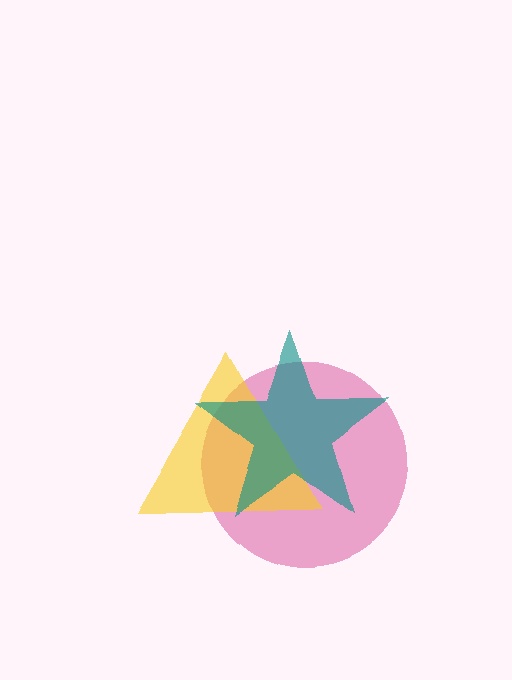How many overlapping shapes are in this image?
There are 3 overlapping shapes in the image.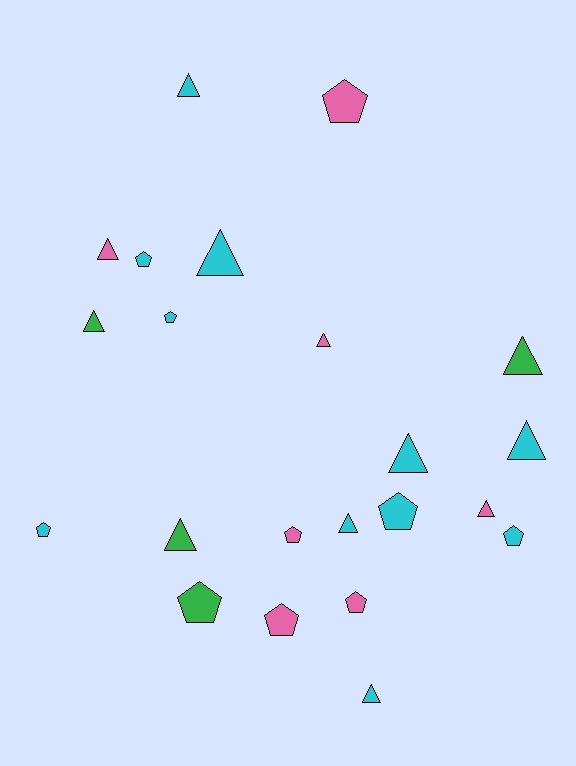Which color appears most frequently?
Cyan, with 11 objects.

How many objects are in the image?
There are 22 objects.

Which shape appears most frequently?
Triangle, with 12 objects.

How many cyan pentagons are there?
There are 5 cyan pentagons.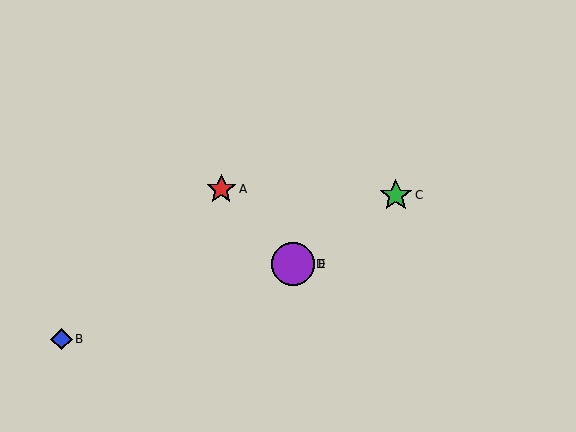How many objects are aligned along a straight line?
3 objects (C, D, E) are aligned along a straight line.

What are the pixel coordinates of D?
Object D is at (293, 264).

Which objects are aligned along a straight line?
Objects C, D, E are aligned along a straight line.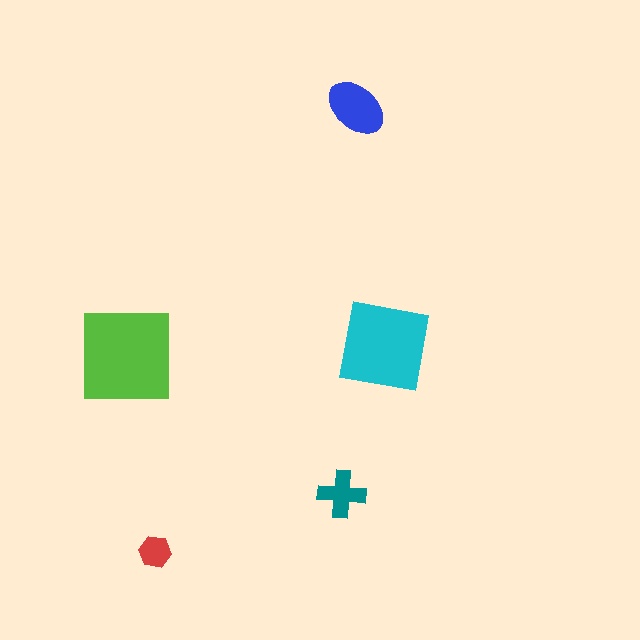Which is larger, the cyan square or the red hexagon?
The cyan square.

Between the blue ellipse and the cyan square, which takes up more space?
The cyan square.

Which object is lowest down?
The red hexagon is bottommost.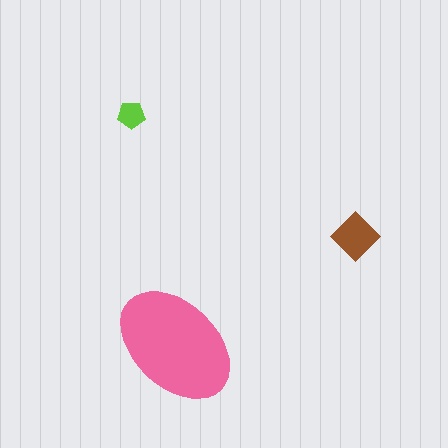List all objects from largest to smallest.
The pink ellipse, the brown diamond, the lime pentagon.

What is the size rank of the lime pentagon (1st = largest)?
3rd.